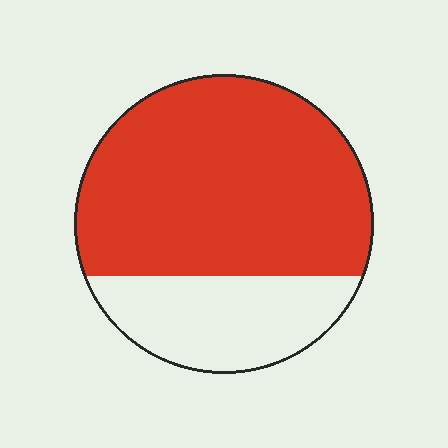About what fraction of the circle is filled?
About three quarters (3/4).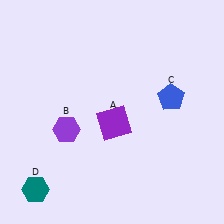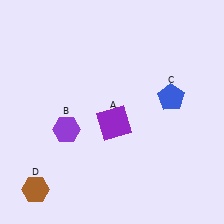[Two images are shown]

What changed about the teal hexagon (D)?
In Image 1, D is teal. In Image 2, it changed to brown.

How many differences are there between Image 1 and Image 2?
There is 1 difference between the two images.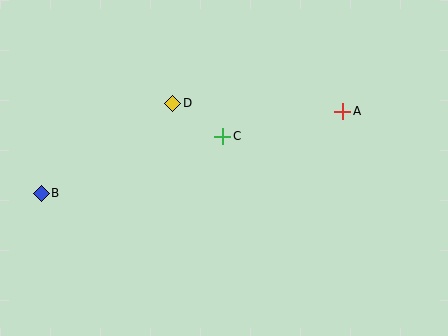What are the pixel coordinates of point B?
Point B is at (41, 193).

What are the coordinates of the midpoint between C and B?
The midpoint between C and B is at (132, 165).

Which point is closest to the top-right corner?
Point A is closest to the top-right corner.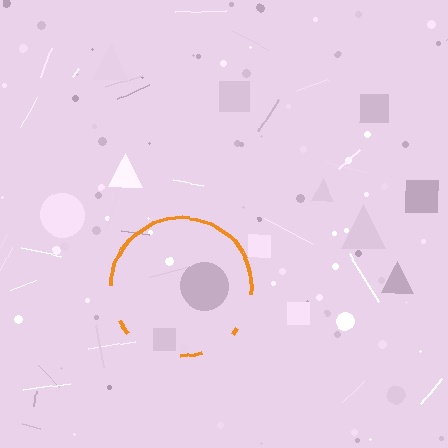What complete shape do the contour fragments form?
The contour fragments form a circle.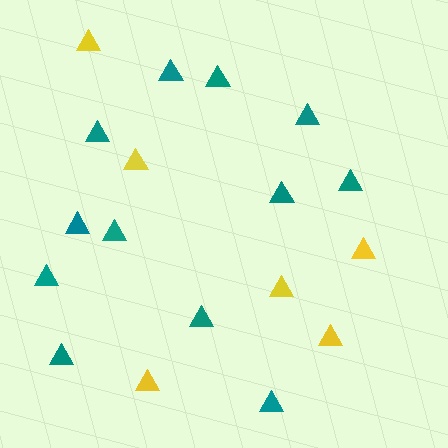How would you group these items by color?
There are 2 groups: one group of yellow triangles (6) and one group of teal triangles (12).